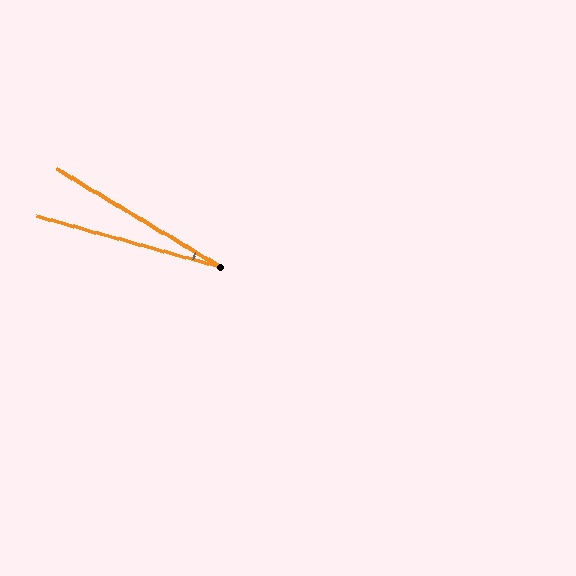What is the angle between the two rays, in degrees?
Approximately 15 degrees.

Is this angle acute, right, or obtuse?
It is acute.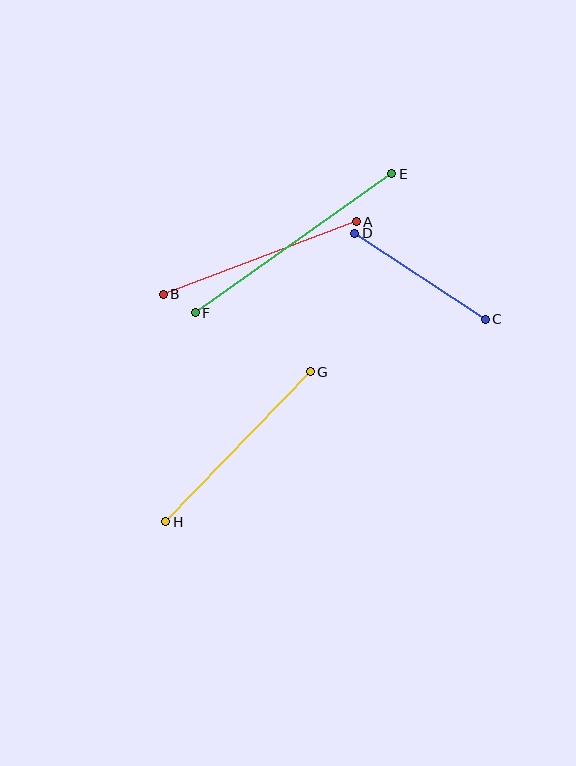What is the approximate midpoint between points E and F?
The midpoint is at approximately (293, 243) pixels.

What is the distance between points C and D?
The distance is approximately 156 pixels.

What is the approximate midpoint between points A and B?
The midpoint is at approximately (260, 258) pixels.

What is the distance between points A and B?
The distance is approximately 206 pixels.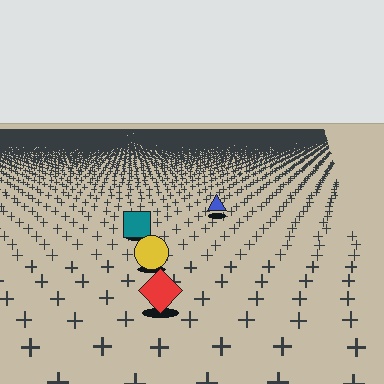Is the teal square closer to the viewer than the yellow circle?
No. The yellow circle is closer — you can tell from the texture gradient: the ground texture is coarser near it.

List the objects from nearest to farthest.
From nearest to farthest: the red diamond, the yellow circle, the teal square, the blue triangle.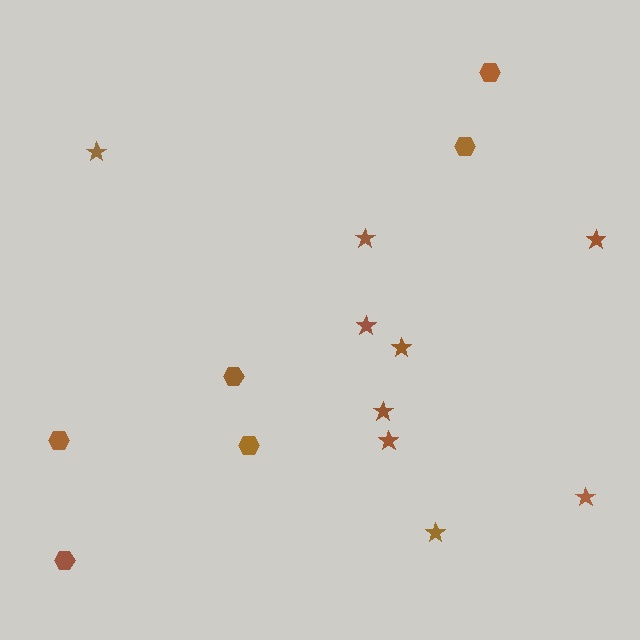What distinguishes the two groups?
There are 2 groups: one group of hexagons (6) and one group of stars (9).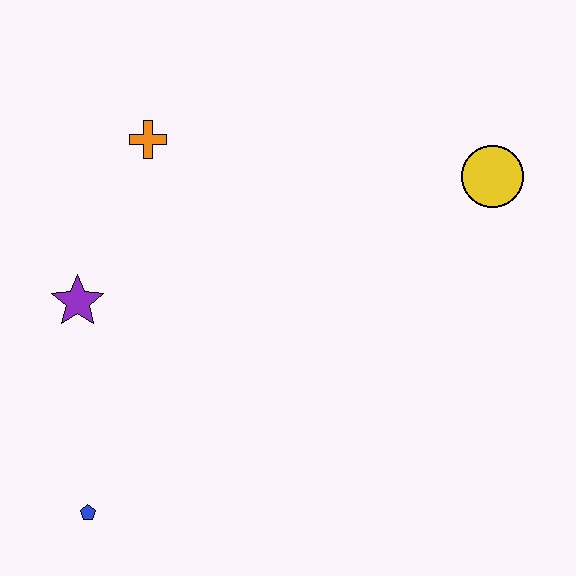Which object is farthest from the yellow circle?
The blue pentagon is farthest from the yellow circle.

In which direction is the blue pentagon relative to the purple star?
The blue pentagon is below the purple star.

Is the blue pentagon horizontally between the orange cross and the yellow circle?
No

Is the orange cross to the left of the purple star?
No